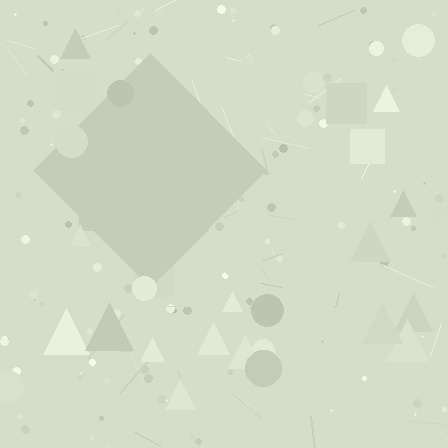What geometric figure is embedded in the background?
A diamond is embedded in the background.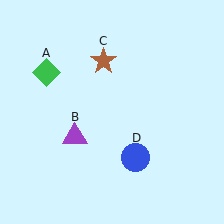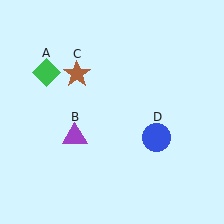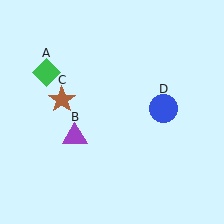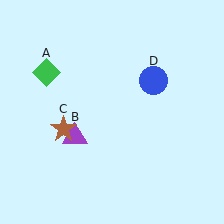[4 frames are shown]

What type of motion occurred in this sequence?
The brown star (object C), blue circle (object D) rotated counterclockwise around the center of the scene.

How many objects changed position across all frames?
2 objects changed position: brown star (object C), blue circle (object D).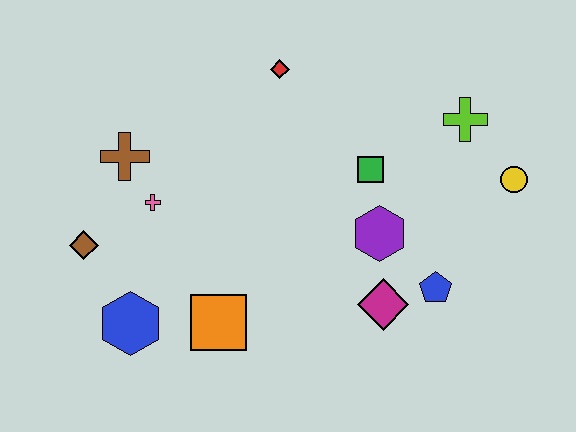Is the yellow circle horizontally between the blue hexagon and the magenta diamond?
No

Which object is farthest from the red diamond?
The blue hexagon is farthest from the red diamond.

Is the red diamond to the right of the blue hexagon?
Yes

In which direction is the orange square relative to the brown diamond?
The orange square is to the right of the brown diamond.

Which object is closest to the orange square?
The blue hexagon is closest to the orange square.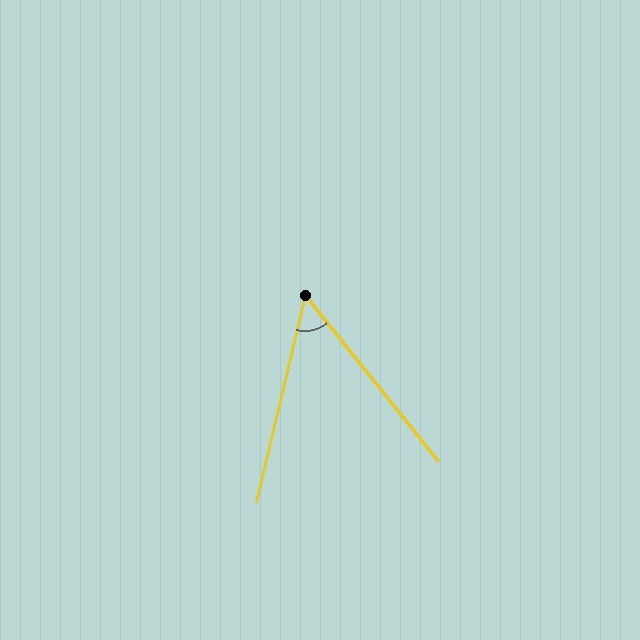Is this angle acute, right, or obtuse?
It is acute.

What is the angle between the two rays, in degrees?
Approximately 52 degrees.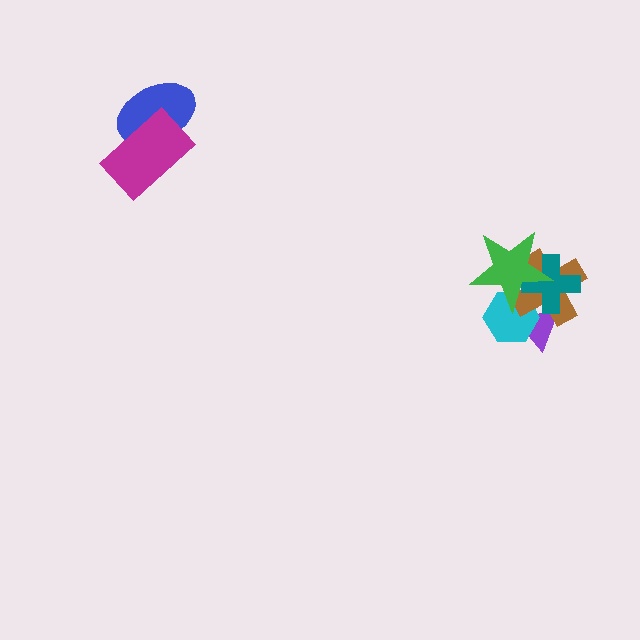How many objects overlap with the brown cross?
4 objects overlap with the brown cross.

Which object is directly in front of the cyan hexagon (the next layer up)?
The brown cross is directly in front of the cyan hexagon.